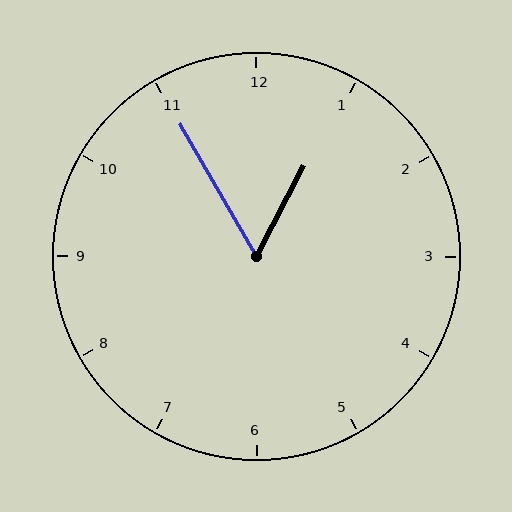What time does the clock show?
12:55.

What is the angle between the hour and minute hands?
Approximately 58 degrees.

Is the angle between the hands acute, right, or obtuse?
It is acute.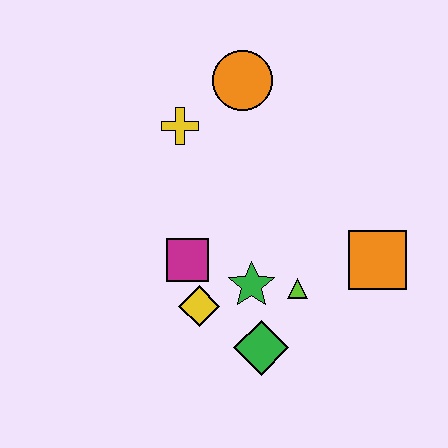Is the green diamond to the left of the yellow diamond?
No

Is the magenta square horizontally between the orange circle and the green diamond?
No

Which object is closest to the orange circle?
The yellow cross is closest to the orange circle.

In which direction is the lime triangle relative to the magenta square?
The lime triangle is to the right of the magenta square.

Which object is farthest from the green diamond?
The orange circle is farthest from the green diamond.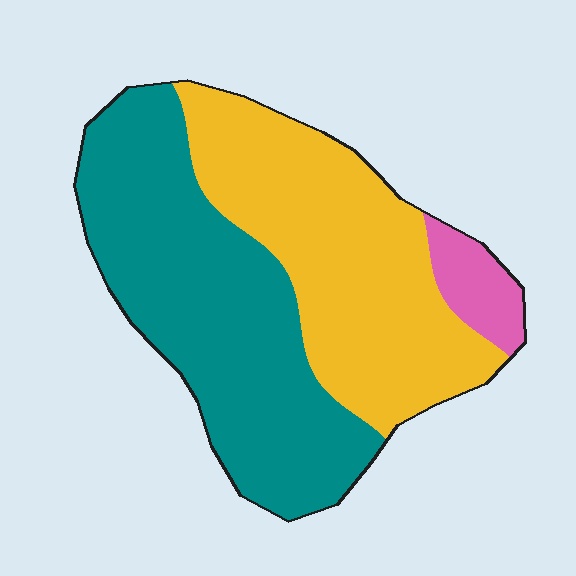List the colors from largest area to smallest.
From largest to smallest: teal, yellow, pink.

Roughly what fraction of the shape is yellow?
Yellow takes up about two fifths (2/5) of the shape.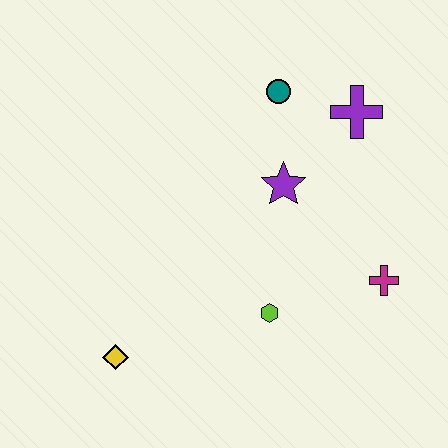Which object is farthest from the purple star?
The yellow diamond is farthest from the purple star.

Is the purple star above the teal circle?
No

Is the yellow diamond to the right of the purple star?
No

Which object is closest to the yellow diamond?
The lime hexagon is closest to the yellow diamond.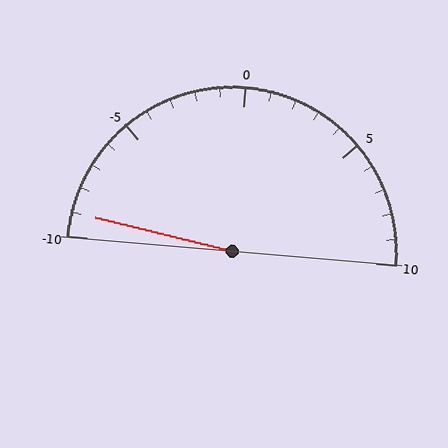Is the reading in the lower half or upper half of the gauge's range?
The reading is in the lower half of the range (-10 to 10).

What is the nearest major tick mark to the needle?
The nearest major tick mark is -10.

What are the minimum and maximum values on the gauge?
The gauge ranges from -10 to 10.